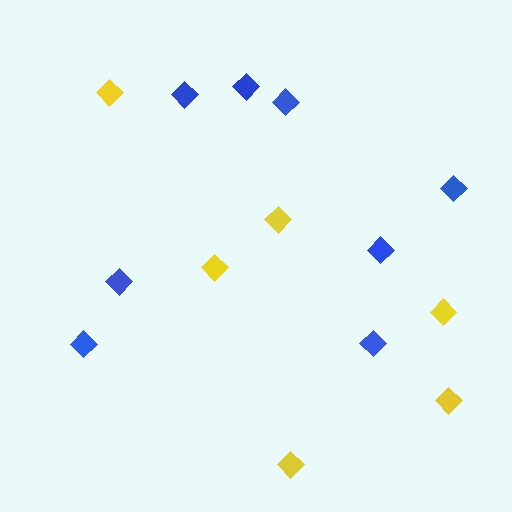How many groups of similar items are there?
There are 2 groups: one group of yellow diamonds (6) and one group of blue diamonds (8).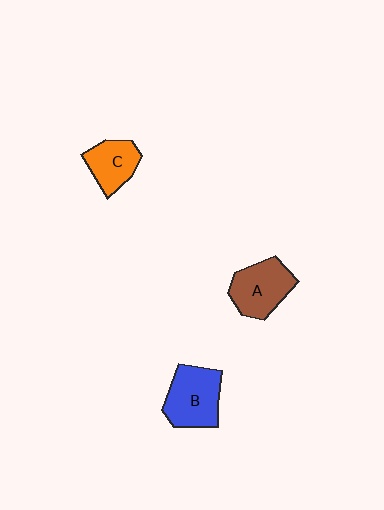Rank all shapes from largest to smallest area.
From largest to smallest: B (blue), A (brown), C (orange).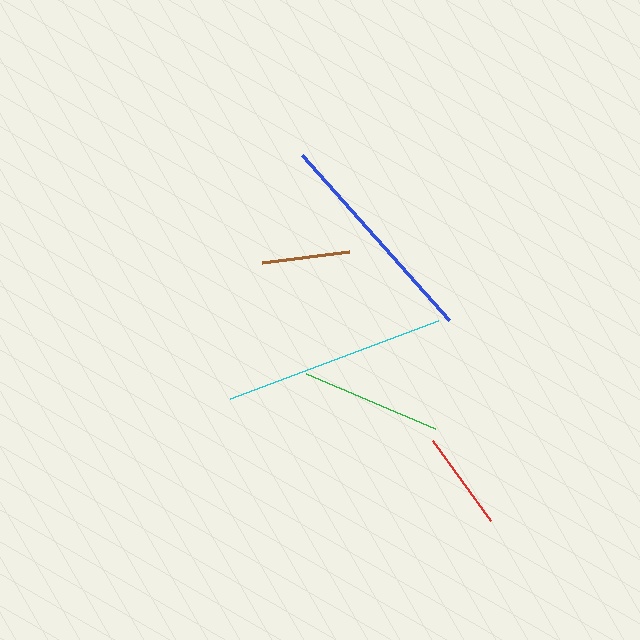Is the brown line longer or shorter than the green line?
The green line is longer than the brown line.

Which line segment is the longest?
The cyan line is the longest at approximately 223 pixels.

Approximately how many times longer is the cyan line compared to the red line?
The cyan line is approximately 2.3 times the length of the red line.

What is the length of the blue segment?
The blue segment is approximately 221 pixels long.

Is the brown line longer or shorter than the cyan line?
The cyan line is longer than the brown line.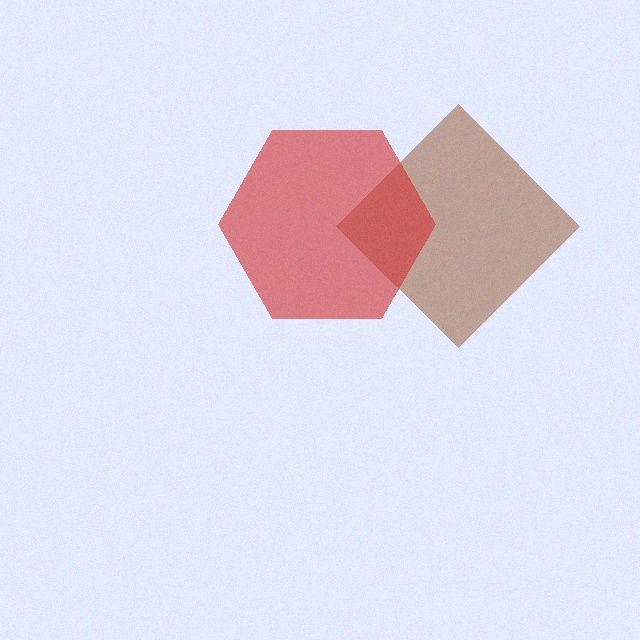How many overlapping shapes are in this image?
There are 2 overlapping shapes in the image.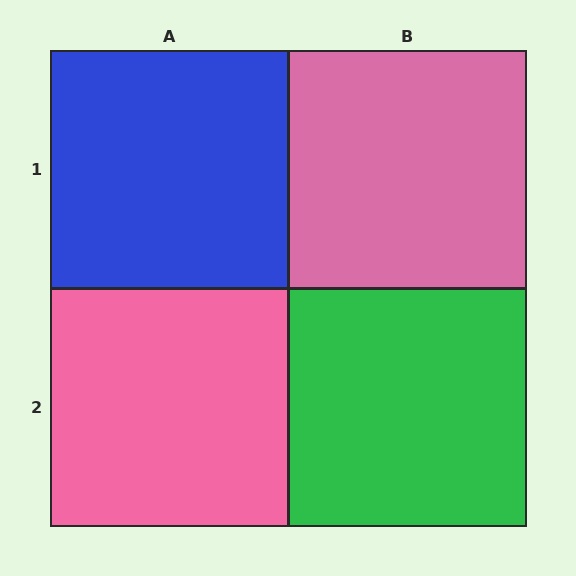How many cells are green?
1 cell is green.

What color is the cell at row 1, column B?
Pink.